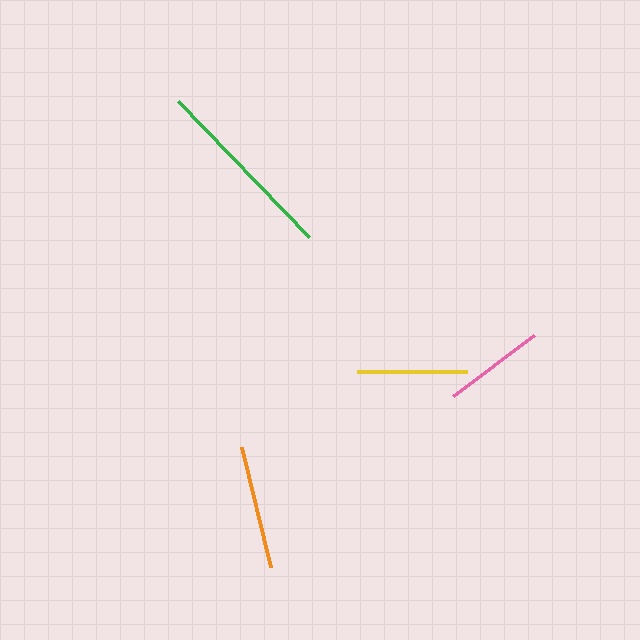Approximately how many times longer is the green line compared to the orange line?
The green line is approximately 1.5 times the length of the orange line.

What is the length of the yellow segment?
The yellow segment is approximately 110 pixels long.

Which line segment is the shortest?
The pink line is the shortest at approximately 102 pixels.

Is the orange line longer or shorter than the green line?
The green line is longer than the orange line.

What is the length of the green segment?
The green segment is approximately 189 pixels long.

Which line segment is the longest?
The green line is the longest at approximately 189 pixels.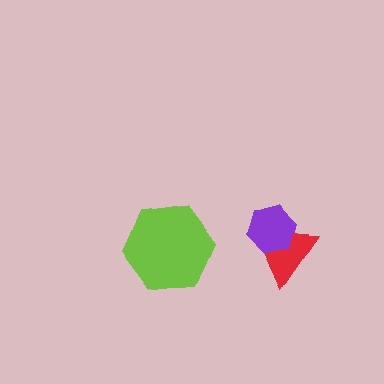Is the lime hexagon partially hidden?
No, no other shape covers it.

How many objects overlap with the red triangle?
1 object overlaps with the red triangle.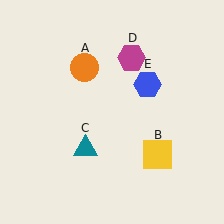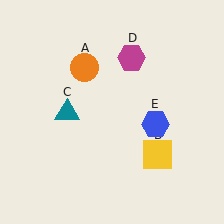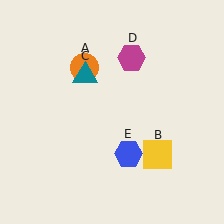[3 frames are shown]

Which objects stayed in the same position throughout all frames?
Orange circle (object A) and yellow square (object B) and magenta hexagon (object D) remained stationary.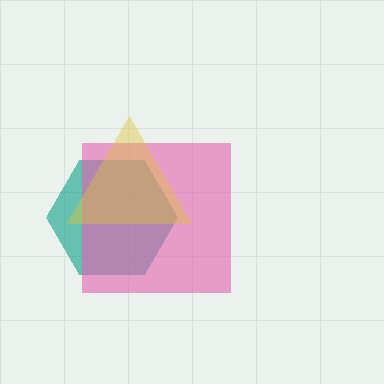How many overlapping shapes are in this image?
There are 3 overlapping shapes in the image.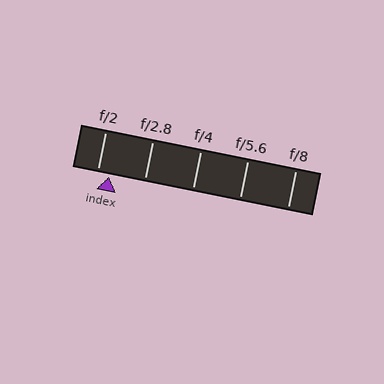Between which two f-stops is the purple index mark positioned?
The index mark is between f/2 and f/2.8.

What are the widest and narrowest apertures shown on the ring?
The widest aperture shown is f/2 and the narrowest is f/8.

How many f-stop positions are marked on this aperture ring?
There are 5 f-stop positions marked.